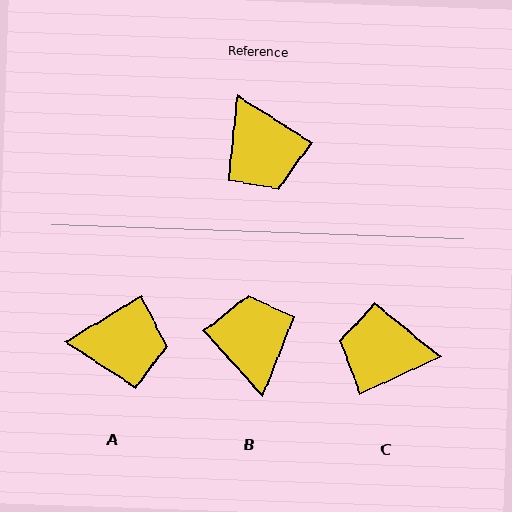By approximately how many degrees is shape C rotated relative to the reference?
Approximately 123 degrees clockwise.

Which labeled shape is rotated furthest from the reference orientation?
B, about 164 degrees away.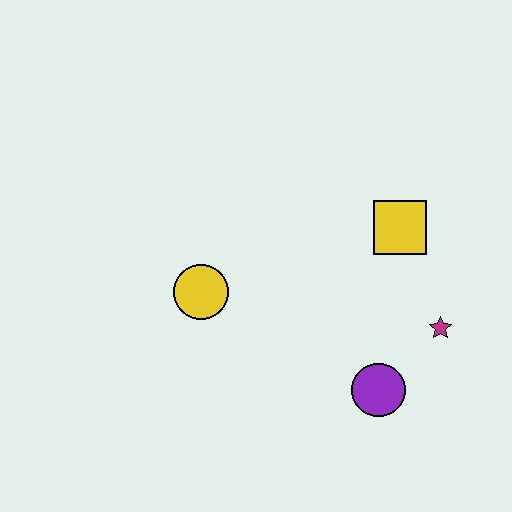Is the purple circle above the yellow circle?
No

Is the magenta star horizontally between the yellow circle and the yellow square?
No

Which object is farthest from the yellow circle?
The magenta star is farthest from the yellow circle.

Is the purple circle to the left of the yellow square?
Yes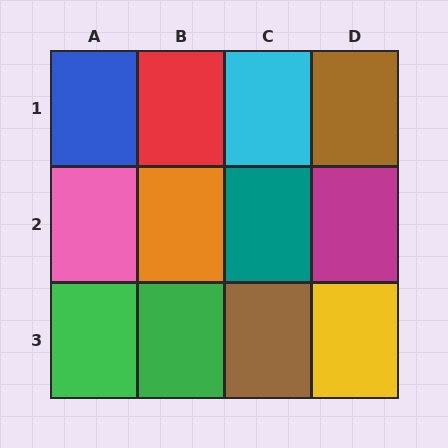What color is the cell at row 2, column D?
Magenta.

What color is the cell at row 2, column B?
Orange.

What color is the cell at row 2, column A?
Pink.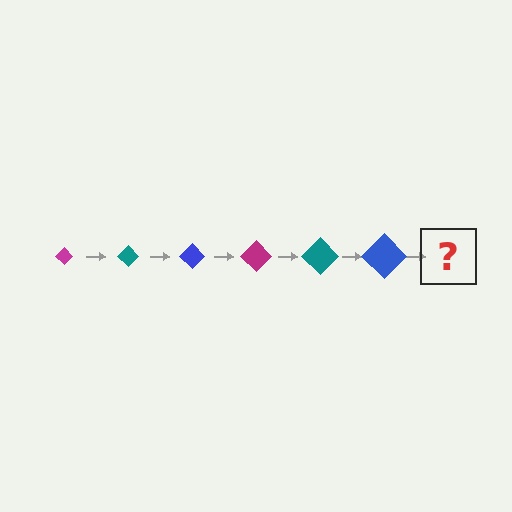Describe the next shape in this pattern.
It should be a magenta diamond, larger than the previous one.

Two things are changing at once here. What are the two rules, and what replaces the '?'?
The two rules are that the diamond grows larger each step and the color cycles through magenta, teal, and blue. The '?' should be a magenta diamond, larger than the previous one.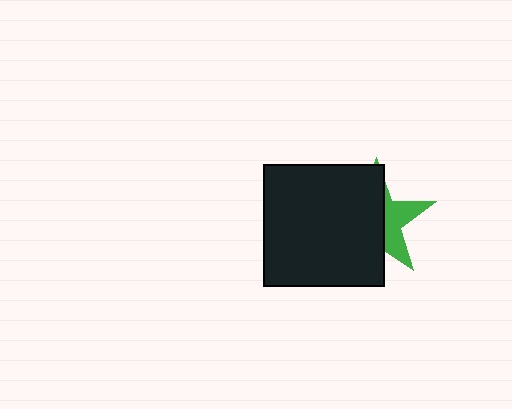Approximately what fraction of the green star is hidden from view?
Roughly 64% of the green star is hidden behind the black square.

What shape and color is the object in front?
The object in front is a black square.